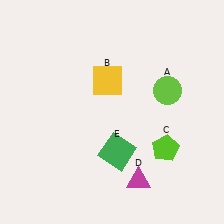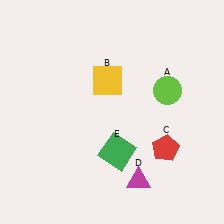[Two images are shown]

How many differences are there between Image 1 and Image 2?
There is 1 difference between the two images.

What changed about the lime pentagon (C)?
In Image 1, C is lime. In Image 2, it changed to red.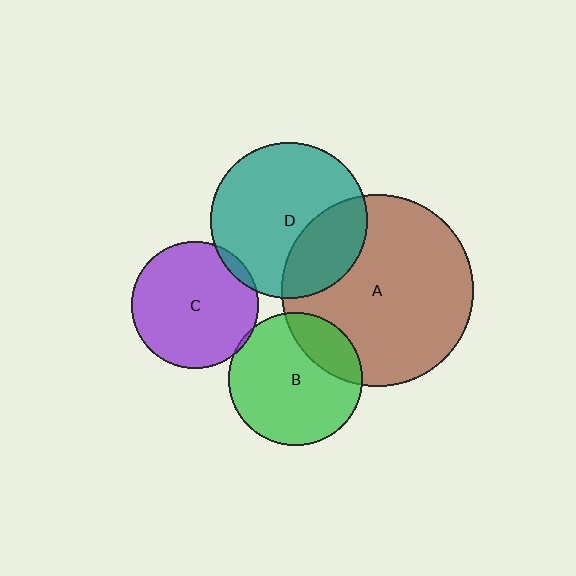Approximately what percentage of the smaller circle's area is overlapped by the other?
Approximately 5%.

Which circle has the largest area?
Circle A (brown).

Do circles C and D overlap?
Yes.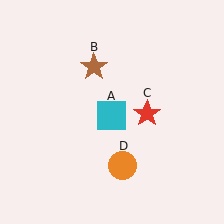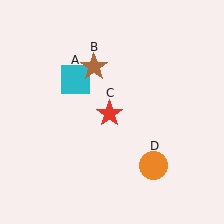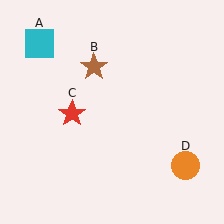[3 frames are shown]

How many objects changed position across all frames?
3 objects changed position: cyan square (object A), red star (object C), orange circle (object D).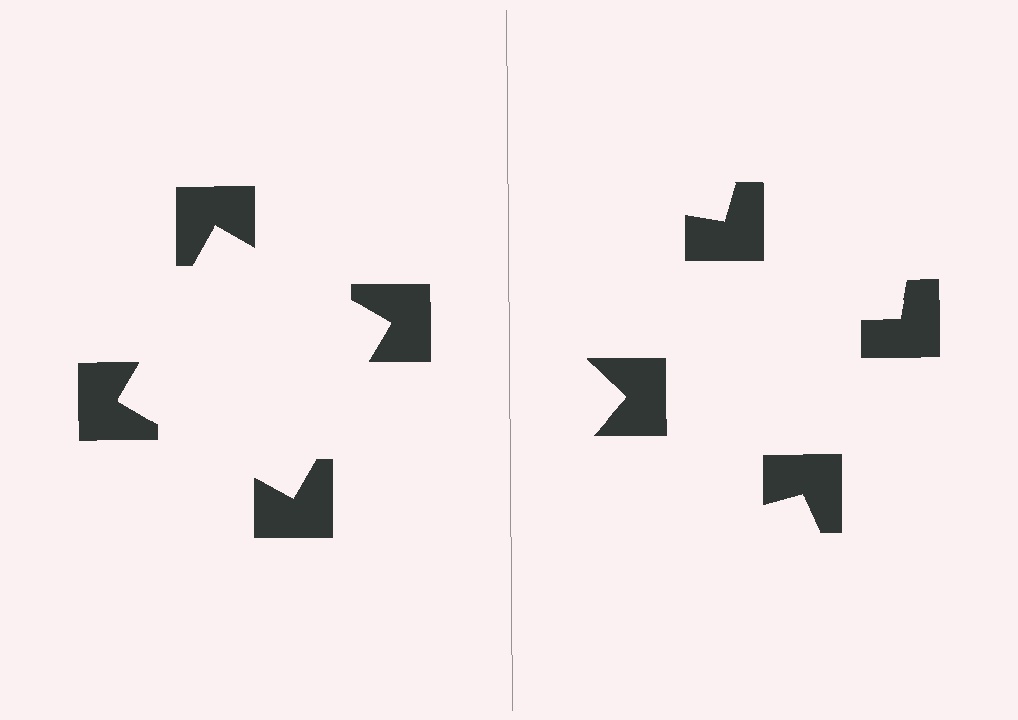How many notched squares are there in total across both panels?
8 — 4 on each side.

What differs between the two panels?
The notched squares are positioned identically on both sides; only the wedge orientations differ. On the left they align to a square; on the right they are misaligned.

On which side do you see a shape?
An illusory square appears on the left side. On the right side the wedge cuts are rotated, so no coherent shape forms.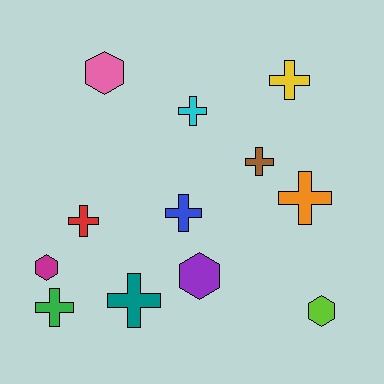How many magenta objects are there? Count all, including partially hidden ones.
There is 1 magenta object.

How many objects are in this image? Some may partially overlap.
There are 12 objects.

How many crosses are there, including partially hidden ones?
There are 8 crosses.